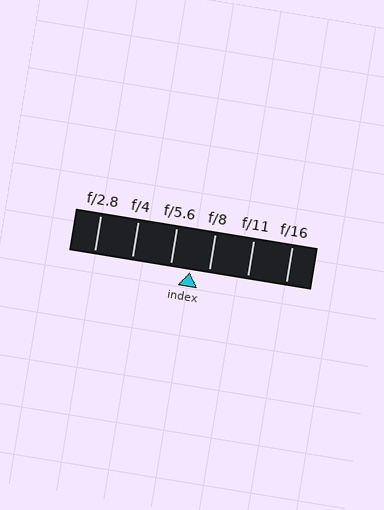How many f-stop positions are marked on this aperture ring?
There are 6 f-stop positions marked.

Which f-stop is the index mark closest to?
The index mark is closest to f/8.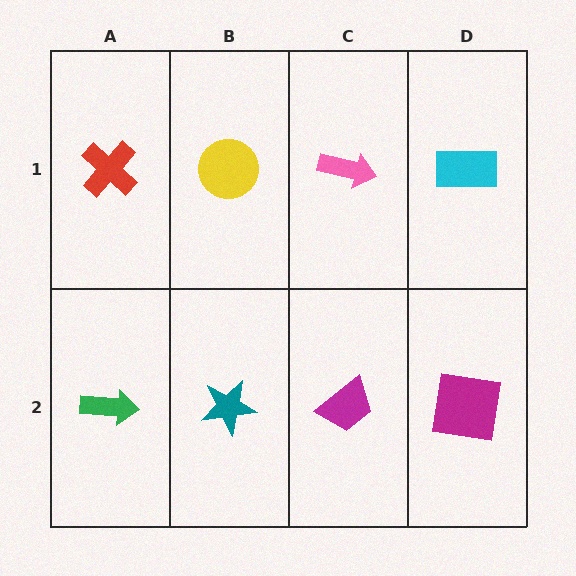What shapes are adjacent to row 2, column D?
A cyan rectangle (row 1, column D), a magenta trapezoid (row 2, column C).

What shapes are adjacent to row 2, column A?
A red cross (row 1, column A), a teal star (row 2, column B).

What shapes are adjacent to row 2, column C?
A pink arrow (row 1, column C), a teal star (row 2, column B), a magenta square (row 2, column D).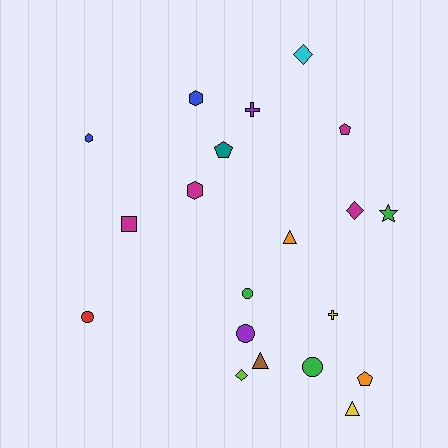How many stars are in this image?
There is 1 star.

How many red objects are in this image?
There is 1 red object.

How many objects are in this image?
There are 20 objects.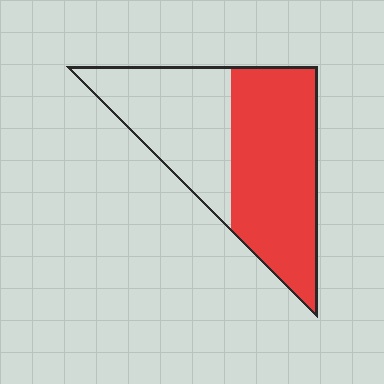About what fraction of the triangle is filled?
About three fifths (3/5).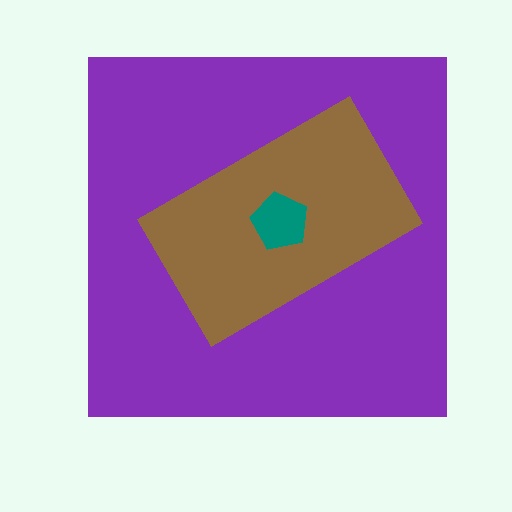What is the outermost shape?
The purple square.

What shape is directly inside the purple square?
The brown rectangle.